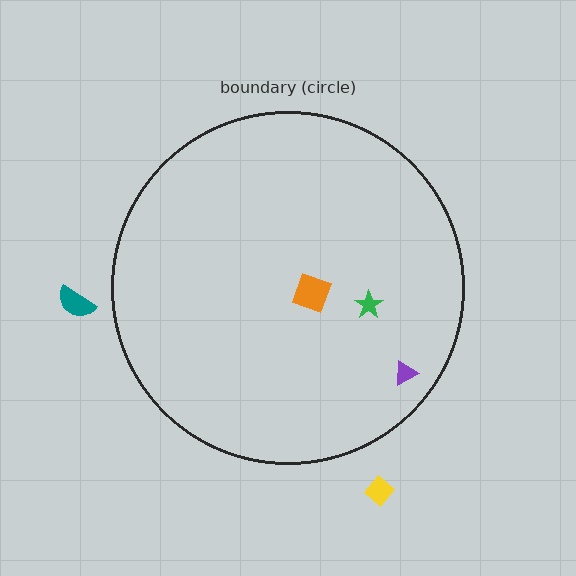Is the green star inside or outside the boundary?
Inside.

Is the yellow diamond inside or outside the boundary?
Outside.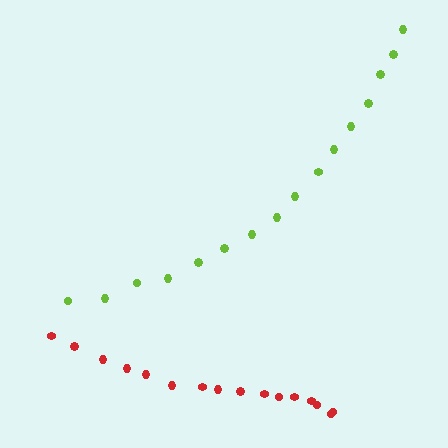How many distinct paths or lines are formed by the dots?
There are 2 distinct paths.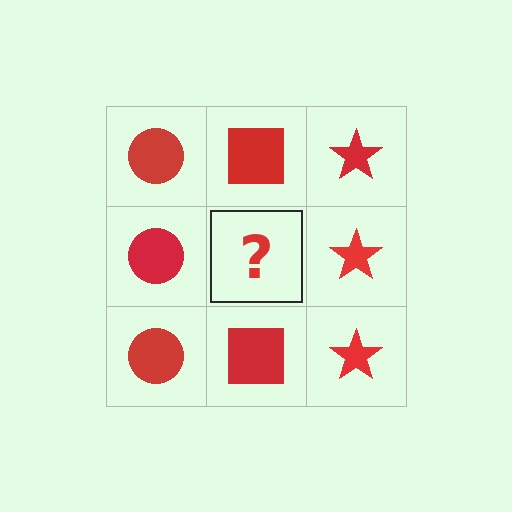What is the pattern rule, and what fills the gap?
The rule is that each column has a consistent shape. The gap should be filled with a red square.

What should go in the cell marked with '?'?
The missing cell should contain a red square.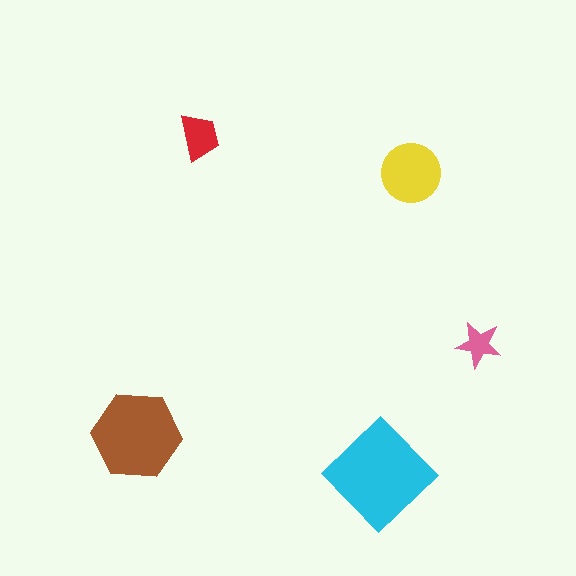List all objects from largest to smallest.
The cyan diamond, the brown hexagon, the yellow circle, the red trapezoid, the pink star.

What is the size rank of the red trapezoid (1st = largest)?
4th.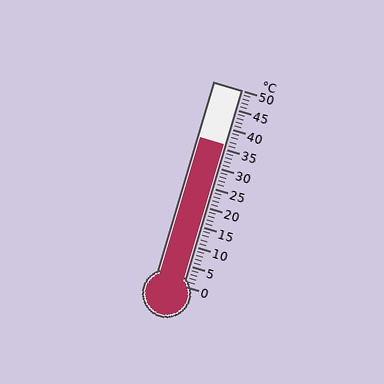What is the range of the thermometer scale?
The thermometer scale ranges from 0°C to 50°C.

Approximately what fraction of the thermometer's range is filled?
The thermometer is filled to approximately 70% of its range.